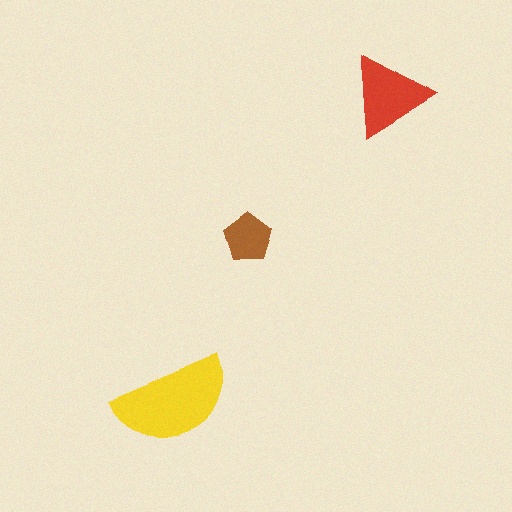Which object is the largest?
The yellow semicircle.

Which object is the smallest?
The brown pentagon.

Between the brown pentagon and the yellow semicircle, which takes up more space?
The yellow semicircle.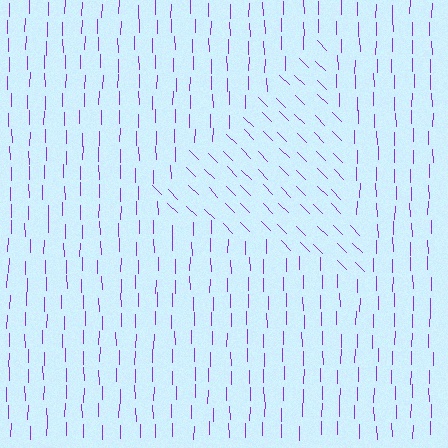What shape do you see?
I see a triangle.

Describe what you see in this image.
The image is filled with small purple line segments. A triangle region in the image has lines oriented differently from the surrounding lines, creating a visible texture boundary.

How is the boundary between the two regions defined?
The boundary is defined purely by a change in line orientation (approximately 45 degrees difference). All lines are the same color and thickness.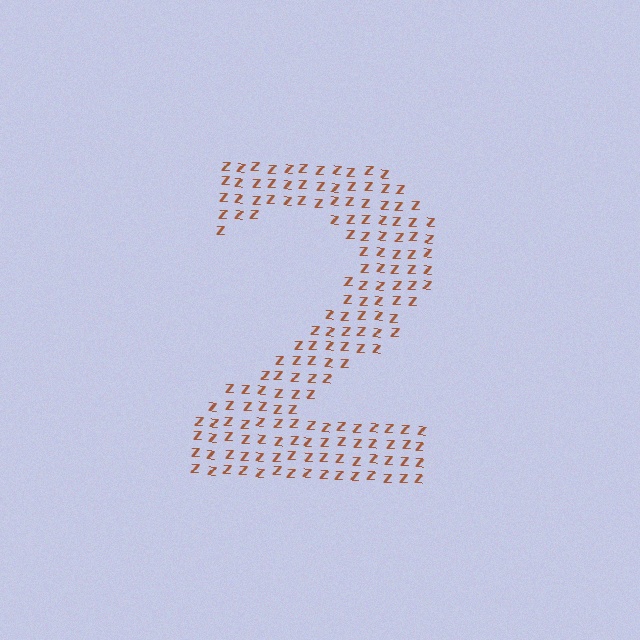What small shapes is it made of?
It is made of small letter Z's.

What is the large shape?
The large shape is the digit 2.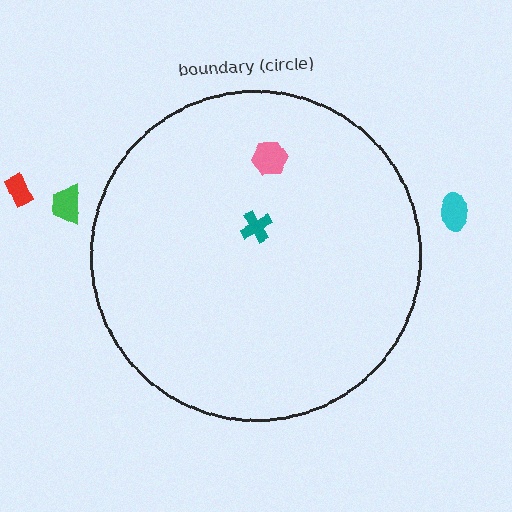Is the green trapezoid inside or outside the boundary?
Outside.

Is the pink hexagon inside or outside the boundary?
Inside.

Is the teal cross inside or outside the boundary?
Inside.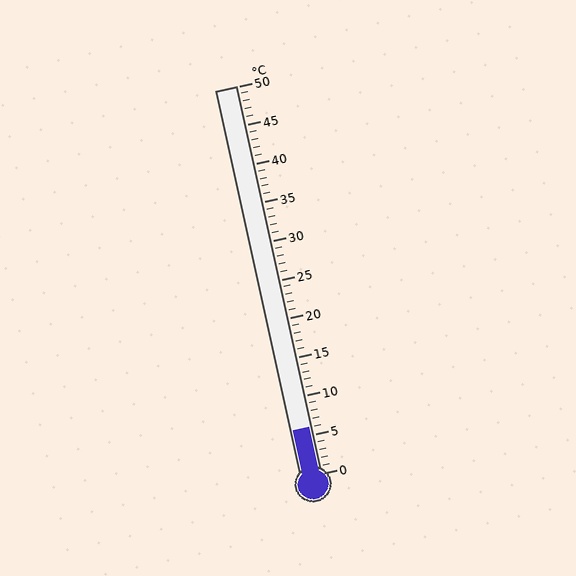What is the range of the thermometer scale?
The thermometer scale ranges from 0°C to 50°C.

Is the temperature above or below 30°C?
The temperature is below 30°C.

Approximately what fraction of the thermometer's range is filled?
The thermometer is filled to approximately 10% of its range.